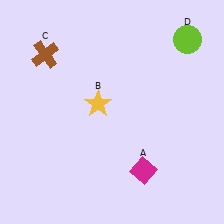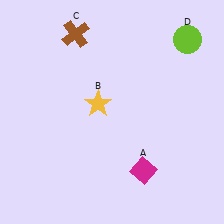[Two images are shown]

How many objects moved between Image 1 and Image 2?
1 object moved between the two images.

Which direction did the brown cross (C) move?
The brown cross (C) moved right.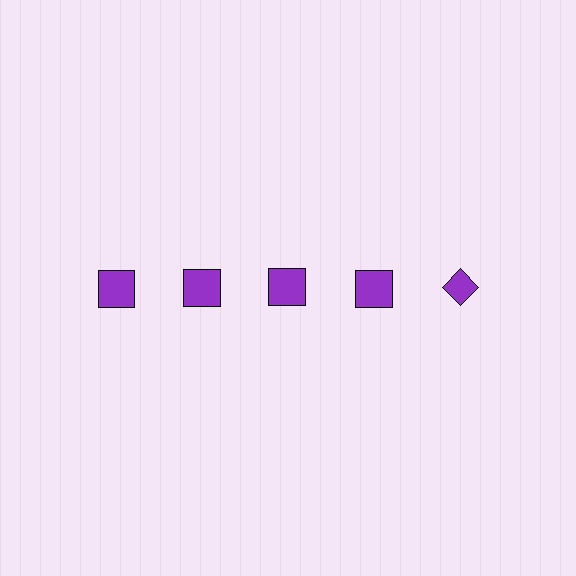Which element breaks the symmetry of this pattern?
The purple diamond in the top row, rightmost column breaks the symmetry. All other shapes are purple squares.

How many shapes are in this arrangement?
There are 5 shapes arranged in a grid pattern.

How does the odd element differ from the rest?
It has a different shape: diamond instead of square.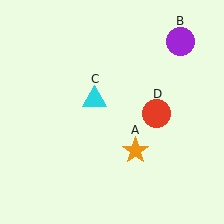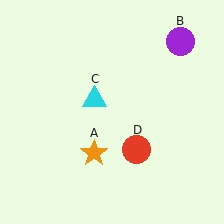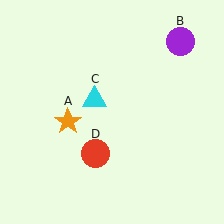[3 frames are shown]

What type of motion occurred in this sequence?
The orange star (object A), red circle (object D) rotated clockwise around the center of the scene.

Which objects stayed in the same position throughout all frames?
Purple circle (object B) and cyan triangle (object C) remained stationary.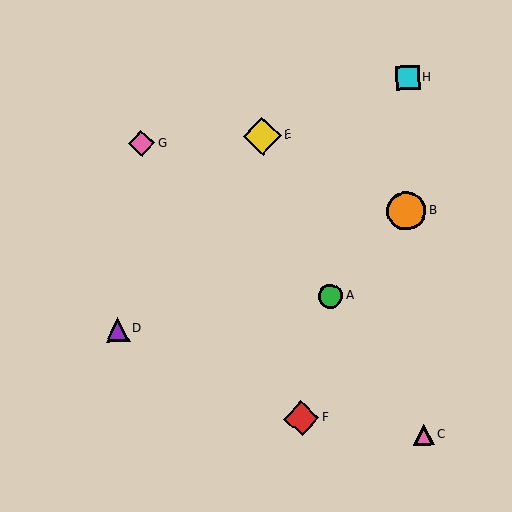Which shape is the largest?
The orange circle (labeled B) is the largest.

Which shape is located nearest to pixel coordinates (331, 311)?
The green circle (labeled A) at (330, 296) is nearest to that location.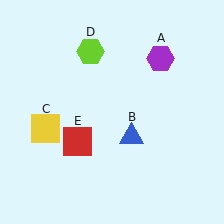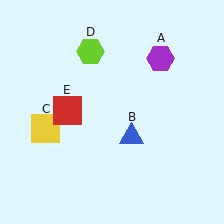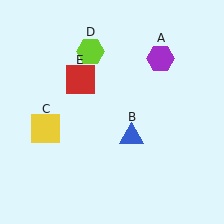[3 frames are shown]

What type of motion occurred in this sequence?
The red square (object E) rotated clockwise around the center of the scene.